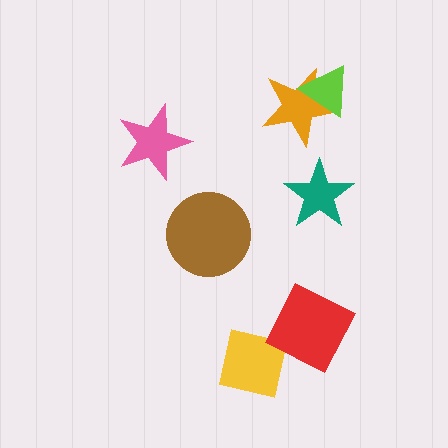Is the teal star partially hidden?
No, no other shape covers it.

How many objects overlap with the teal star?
0 objects overlap with the teal star.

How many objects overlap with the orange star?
1 object overlaps with the orange star.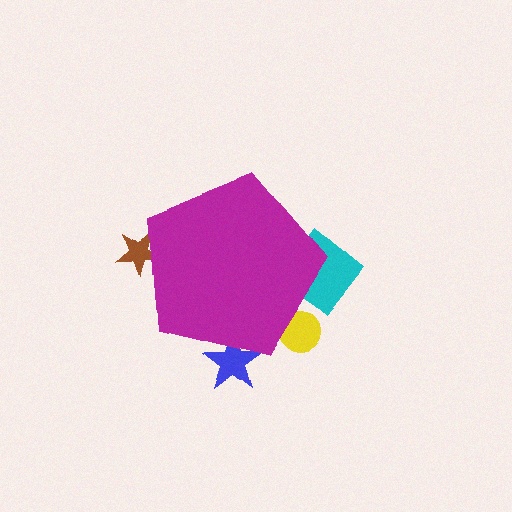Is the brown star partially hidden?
Yes, the brown star is partially hidden behind the magenta pentagon.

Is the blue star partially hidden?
Yes, the blue star is partially hidden behind the magenta pentagon.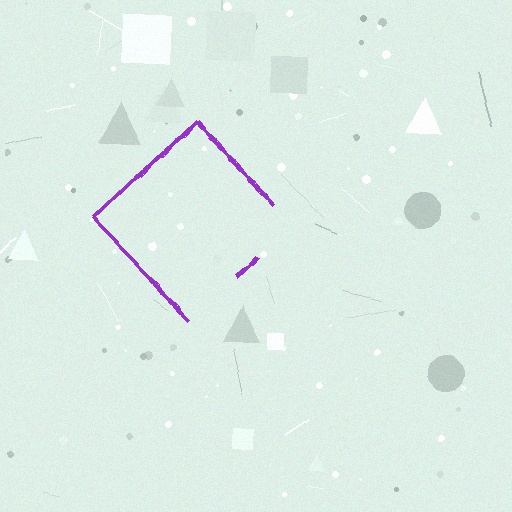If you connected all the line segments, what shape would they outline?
They would outline a diamond.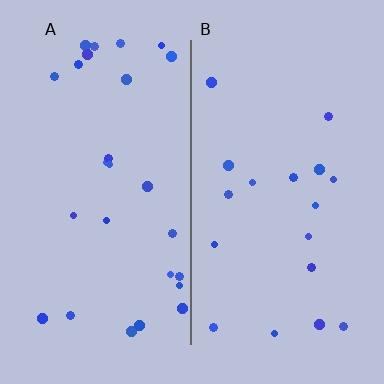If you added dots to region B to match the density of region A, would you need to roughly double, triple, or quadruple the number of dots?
Approximately double.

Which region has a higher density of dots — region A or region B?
A (the left).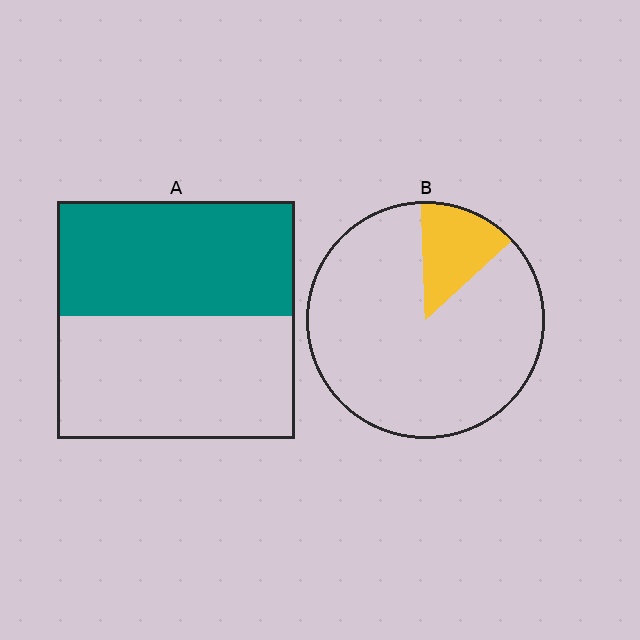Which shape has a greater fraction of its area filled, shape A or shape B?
Shape A.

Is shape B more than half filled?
No.